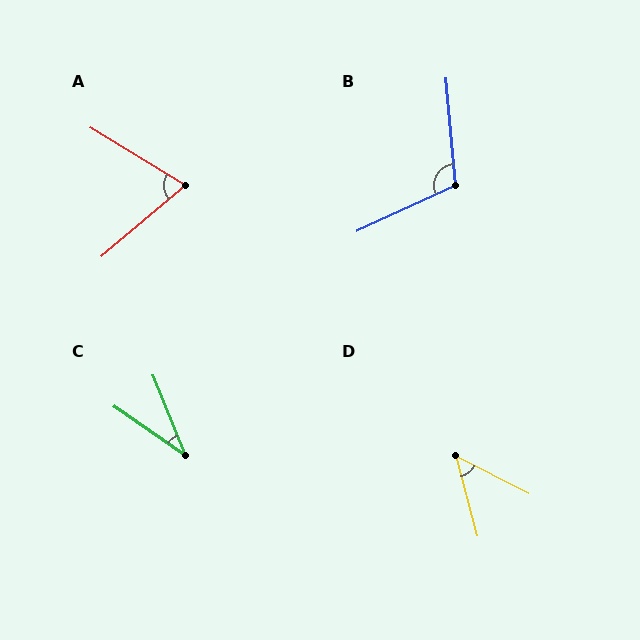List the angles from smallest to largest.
C (33°), D (48°), A (71°), B (110°).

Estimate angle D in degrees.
Approximately 48 degrees.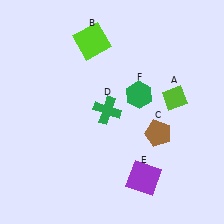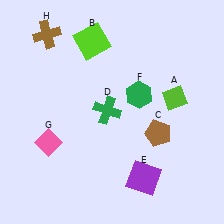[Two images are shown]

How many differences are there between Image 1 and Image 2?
There are 2 differences between the two images.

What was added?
A pink diamond (G), a brown cross (H) were added in Image 2.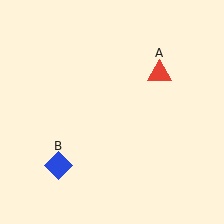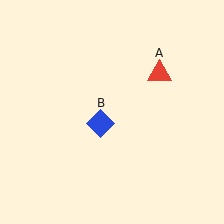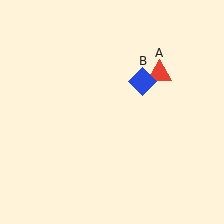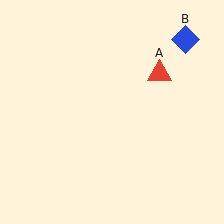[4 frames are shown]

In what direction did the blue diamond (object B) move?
The blue diamond (object B) moved up and to the right.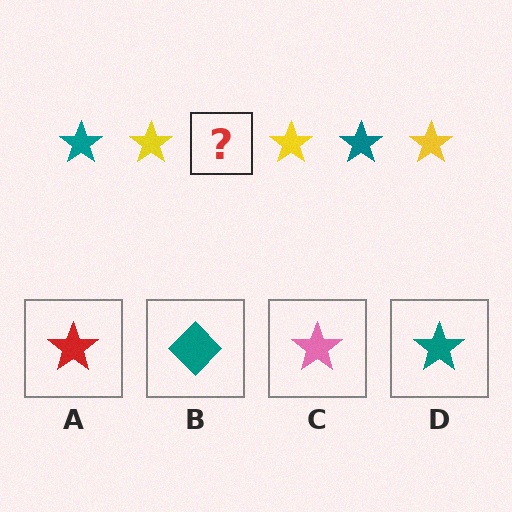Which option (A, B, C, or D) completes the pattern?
D.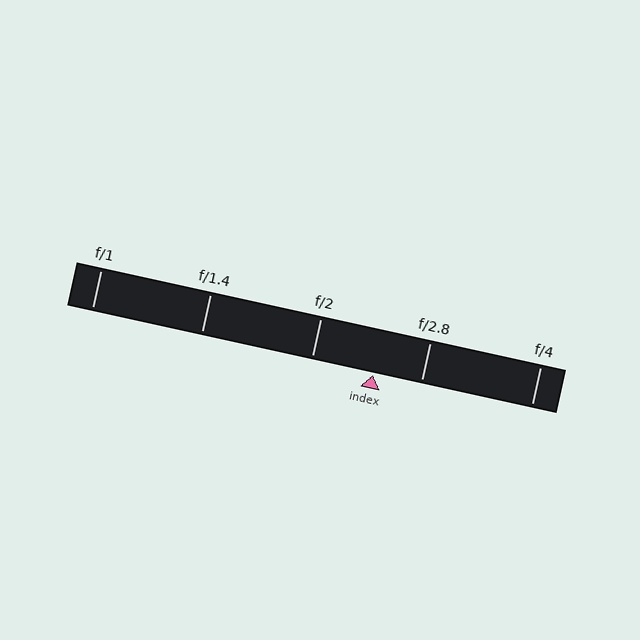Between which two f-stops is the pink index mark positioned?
The index mark is between f/2 and f/2.8.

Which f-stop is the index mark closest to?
The index mark is closest to f/2.8.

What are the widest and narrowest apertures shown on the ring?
The widest aperture shown is f/1 and the narrowest is f/4.